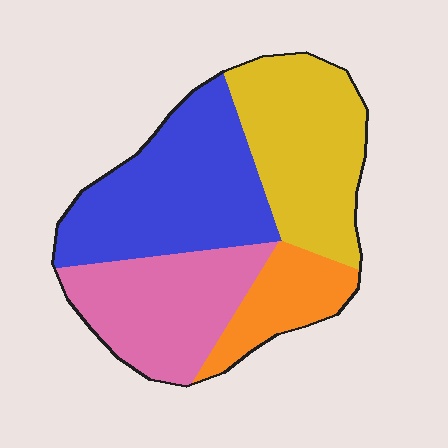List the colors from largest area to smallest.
From largest to smallest: blue, yellow, pink, orange.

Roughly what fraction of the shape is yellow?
Yellow takes up between a quarter and a half of the shape.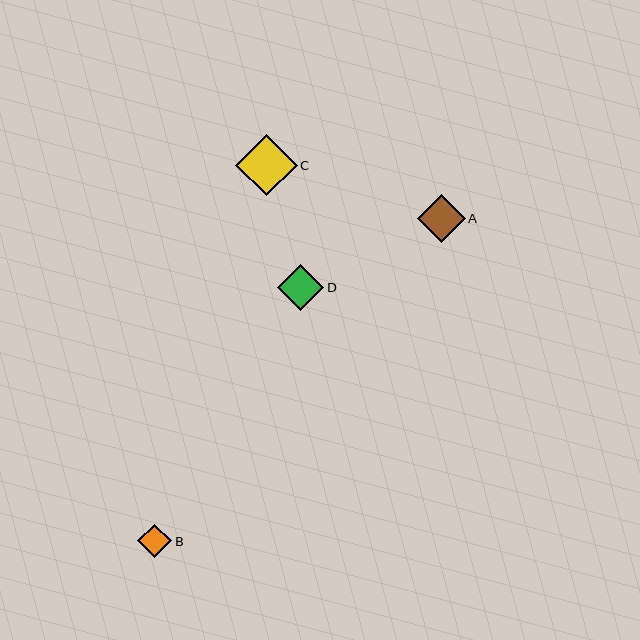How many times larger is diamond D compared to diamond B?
Diamond D is approximately 1.4 times the size of diamond B.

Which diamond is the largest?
Diamond C is the largest with a size of approximately 61 pixels.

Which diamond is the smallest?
Diamond B is the smallest with a size of approximately 34 pixels.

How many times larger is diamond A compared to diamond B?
Diamond A is approximately 1.4 times the size of diamond B.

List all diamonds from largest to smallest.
From largest to smallest: C, A, D, B.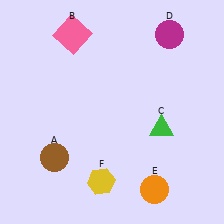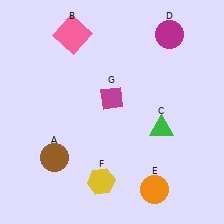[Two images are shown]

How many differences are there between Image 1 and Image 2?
There is 1 difference between the two images.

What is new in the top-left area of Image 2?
A magenta diamond (G) was added in the top-left area of Image 2.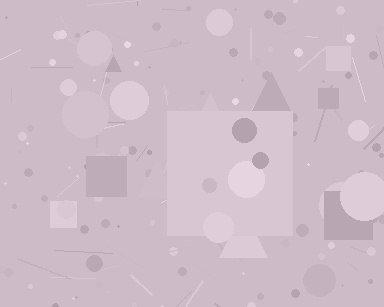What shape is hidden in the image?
A square is hidden in the image.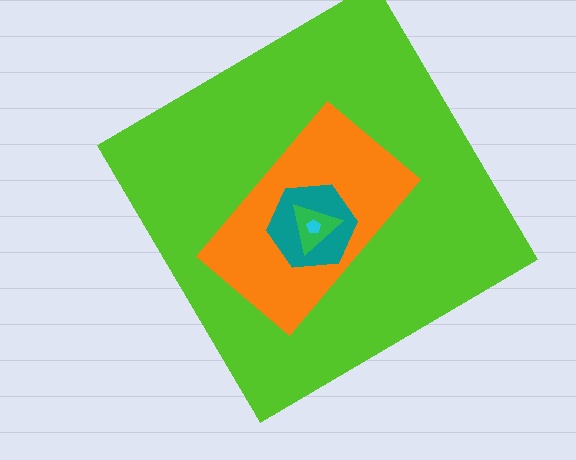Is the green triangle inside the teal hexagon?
Yes.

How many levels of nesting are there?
5.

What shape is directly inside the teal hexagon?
The green triangle.